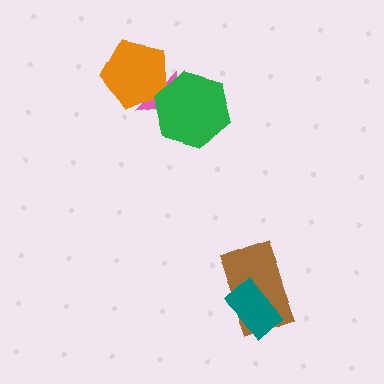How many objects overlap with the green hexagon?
2 objects overlap with the green hexagon.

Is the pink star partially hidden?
Yes, it is partially covered by another shape.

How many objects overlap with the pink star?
2 objects overlap with the pink star.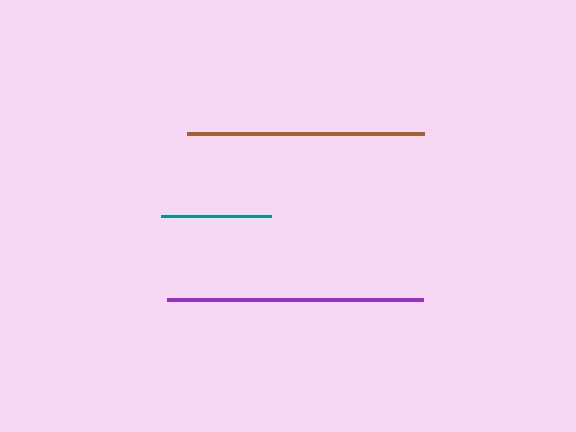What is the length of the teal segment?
The teal segment is approximately 109 pixels long.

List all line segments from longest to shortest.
From longest to shortest: purple, brown, teal.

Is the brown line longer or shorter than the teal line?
The brown line is longer than the teal line.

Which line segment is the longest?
The purple line is the longest at approximately 256 pixels.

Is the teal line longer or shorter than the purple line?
The purple line is longer than the teal line.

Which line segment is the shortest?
The teal line is the shortest at approximately 109 pixels.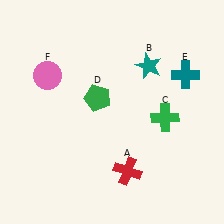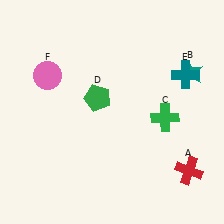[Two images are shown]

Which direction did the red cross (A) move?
The red cross (A) moved right.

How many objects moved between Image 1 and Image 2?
2 objects moved between the two images.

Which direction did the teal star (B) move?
The teal star (B) moved right.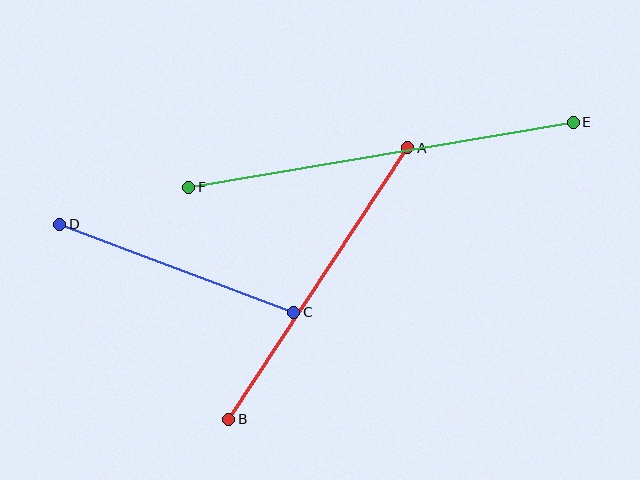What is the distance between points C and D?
The distance is approximately 250 pixels.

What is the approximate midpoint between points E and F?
The midpoint is at approximately (381, 155) pixels.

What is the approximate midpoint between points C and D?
The midpoint is at approximately (177, 268) pixels.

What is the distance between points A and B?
The distance is approximately 325 pixels.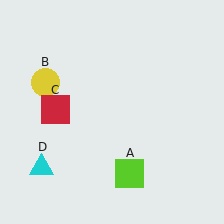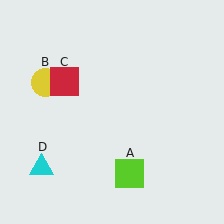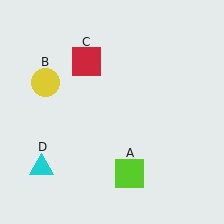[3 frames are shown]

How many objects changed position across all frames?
1 object changed position: red square (object C).